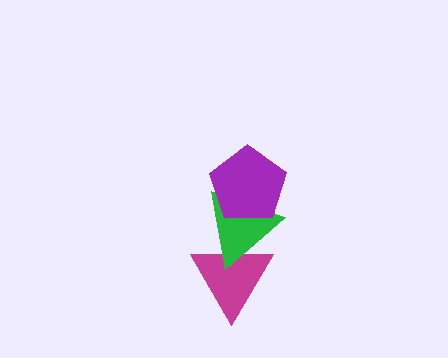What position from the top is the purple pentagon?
The purple pentagon is 1st from the top.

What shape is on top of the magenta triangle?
The green triangle is on top of the magenta triangle.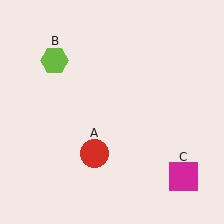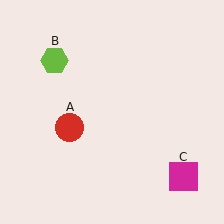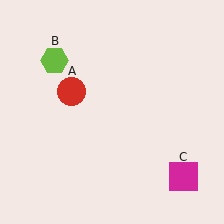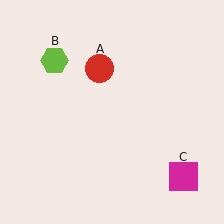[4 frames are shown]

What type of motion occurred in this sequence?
The red circle (object A) rotated clockwise around the center of the scene.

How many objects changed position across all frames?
1 object changed position: red circle (object A).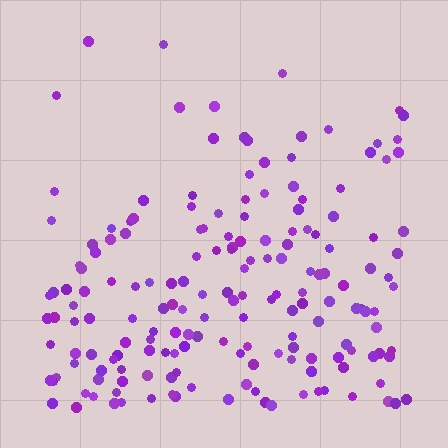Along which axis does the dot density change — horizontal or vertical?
Vertical.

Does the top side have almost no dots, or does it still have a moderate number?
Still a moderate number, just noticeably fewer than the bottom.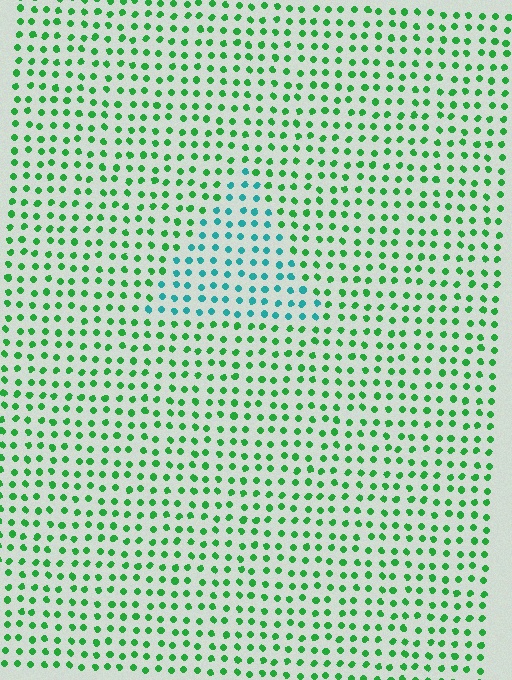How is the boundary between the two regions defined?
The boundary is defined purely by a slight shift in hue (about 48 degrees). Spacing, size, and orientation are identical on both sides.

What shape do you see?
I see a triangle.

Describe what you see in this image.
The image is filled with small green elements in a uniform arrangement. A triangle-shaped region is visible where the elements are tinted to a slightly different hue, forming a subtle color boundary.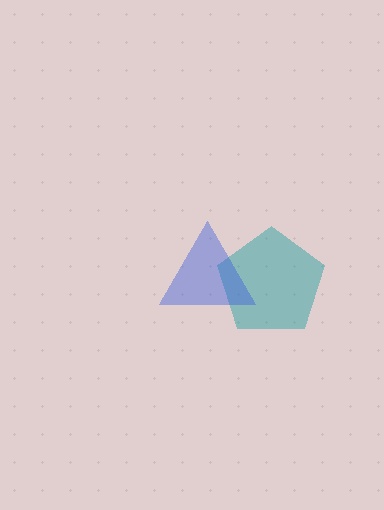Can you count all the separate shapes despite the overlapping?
Yes, there are 2 separate shapes.